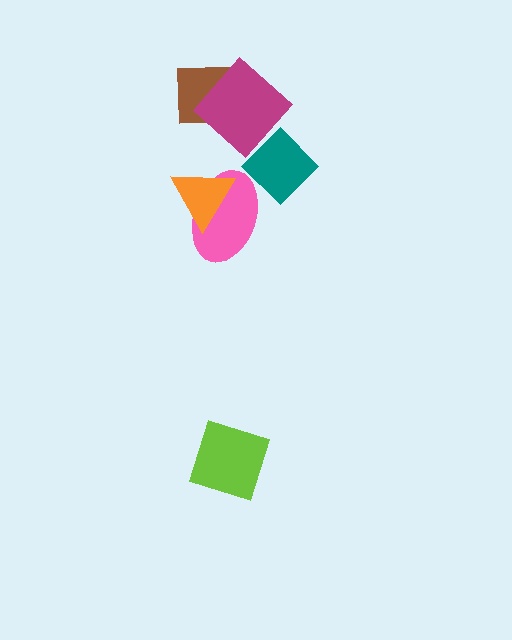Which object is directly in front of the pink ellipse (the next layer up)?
The orange triangle is directly in front of the pink ellipse.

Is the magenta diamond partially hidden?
No, no other shape covers it.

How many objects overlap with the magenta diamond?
1 object overlaps with the magenta diamond.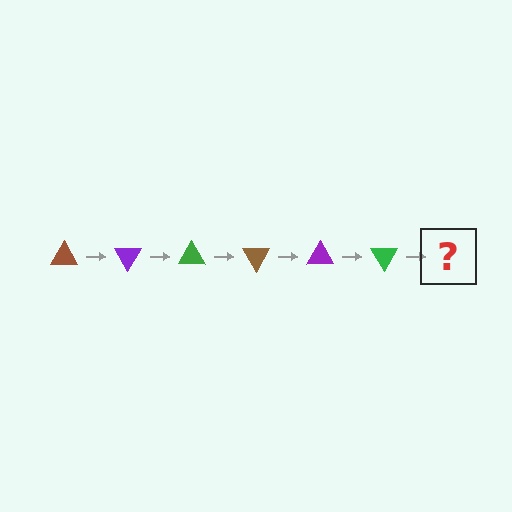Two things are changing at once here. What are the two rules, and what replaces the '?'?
The two rules are that it rotates 60 degrees each step and the color cycles through brown, purple, and green. The '?' should be a brown triangle, rotated 360 degrees from the start.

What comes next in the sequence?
The next element should be a brown triangle, rotated 360 degrees from the start.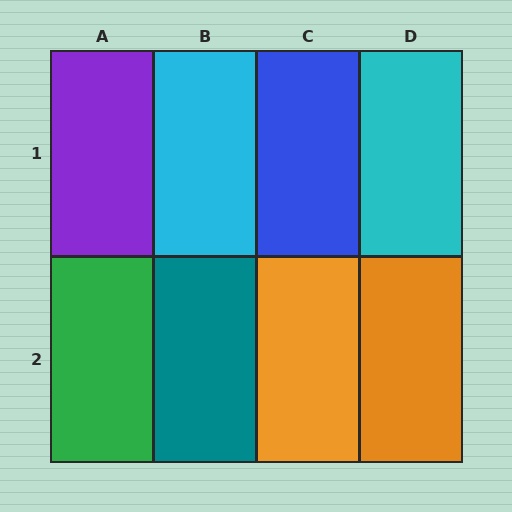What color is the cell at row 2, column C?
Orange.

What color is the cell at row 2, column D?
Orange.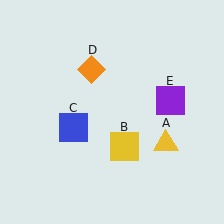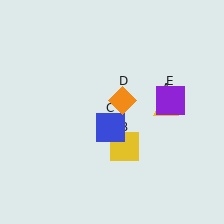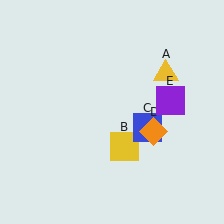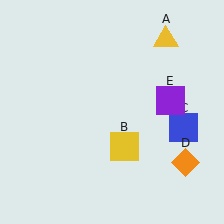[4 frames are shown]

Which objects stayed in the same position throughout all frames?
Yellow square (object B) and purple square (object E) remained stationary.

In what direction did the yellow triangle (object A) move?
The yellow triangle (object A) moved up.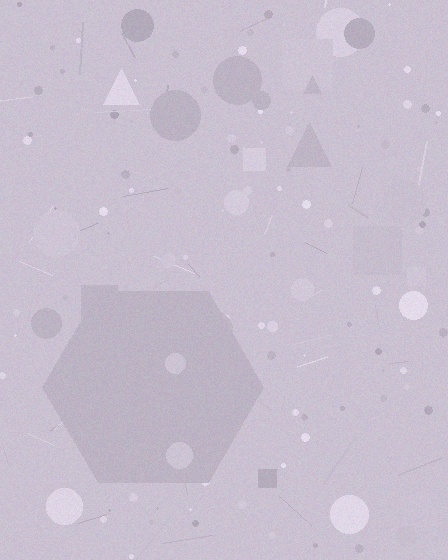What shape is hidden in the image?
A hexagon is hidden in the image.